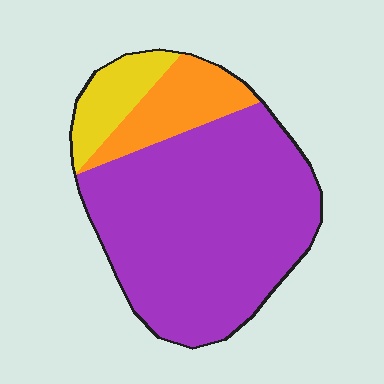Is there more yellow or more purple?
Purple.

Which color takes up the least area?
Yellow, at roughly 10%.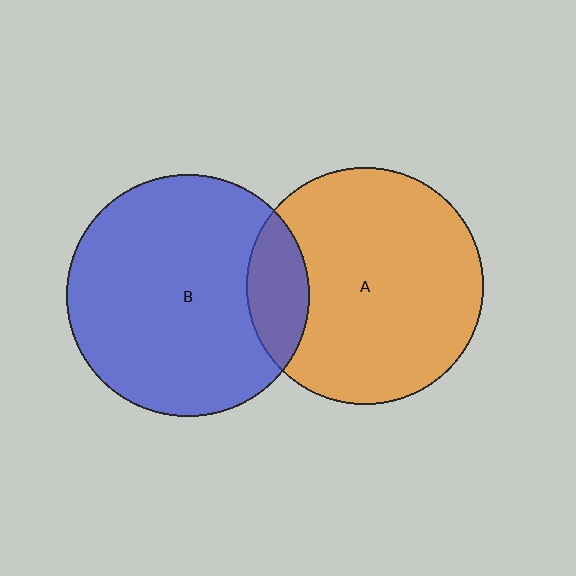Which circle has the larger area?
Circle B (blue).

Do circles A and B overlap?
Yes.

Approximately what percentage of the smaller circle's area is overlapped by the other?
Approximately 15%.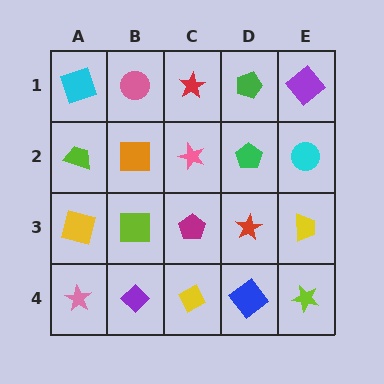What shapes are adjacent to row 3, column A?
A lime trapezoid (row 2, column A), a pink star (row 4, column A), a lime square (row 3, column B).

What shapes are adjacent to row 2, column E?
A purple diamond (row 1, column E), a yellow trapezoid (row 3, column E), a green pentagon (row 2, column D).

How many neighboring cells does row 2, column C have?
4.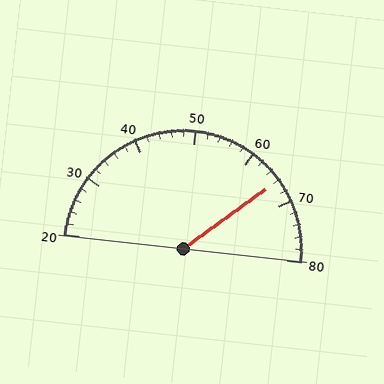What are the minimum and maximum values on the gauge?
The gauge ranges from 20 to 80.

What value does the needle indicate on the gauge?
The needle indicates approximately 66.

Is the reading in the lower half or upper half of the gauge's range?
The reading is in the upper half of the range (20 to 80).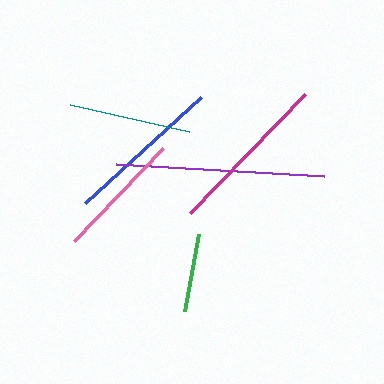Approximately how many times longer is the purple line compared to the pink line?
The purple line is approximately 1.6 times the length of the pink line.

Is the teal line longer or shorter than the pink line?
The pink line is longer than the teal line.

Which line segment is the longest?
The purple line is the longest at approximately 209 pixels.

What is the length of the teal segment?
The teal segment is approximately 122 pixels long.